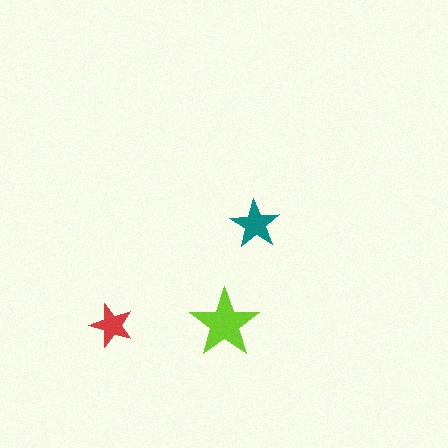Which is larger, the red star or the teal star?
The teal one.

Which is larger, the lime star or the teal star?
The lime one.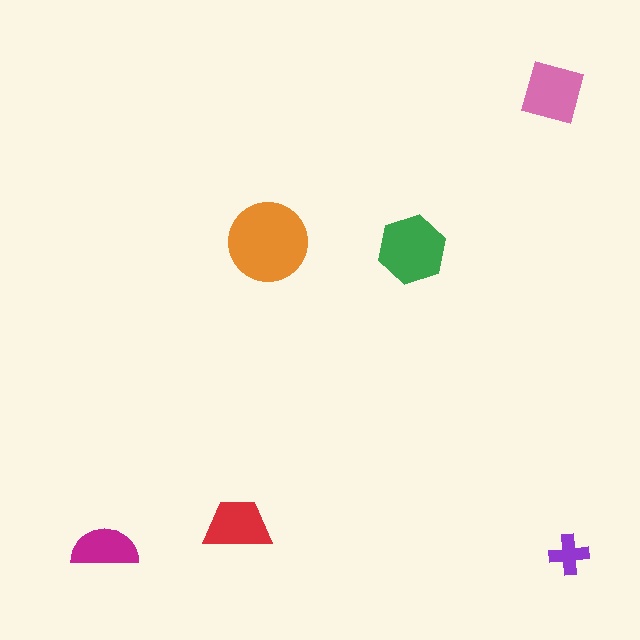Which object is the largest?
The orange circle.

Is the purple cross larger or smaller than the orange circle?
Smaller.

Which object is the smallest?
The purple cross.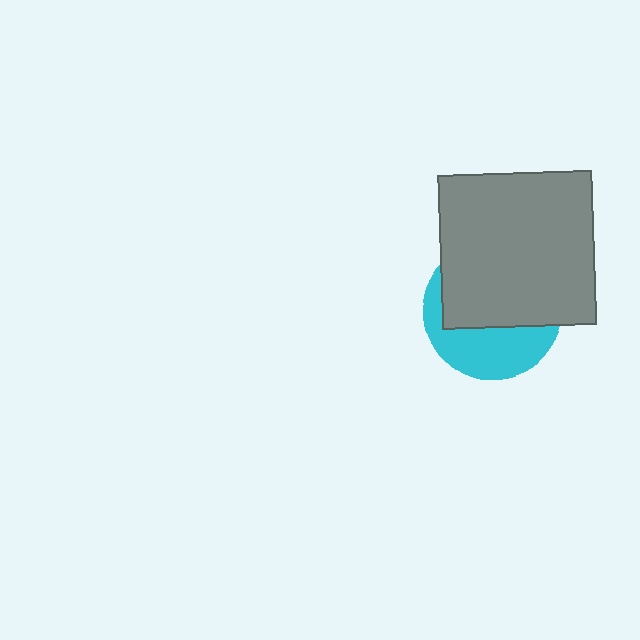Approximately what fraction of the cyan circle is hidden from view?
Roughly 60% of the cyan circle is hidden behind the gray square.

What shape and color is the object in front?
The object in front is a gray square.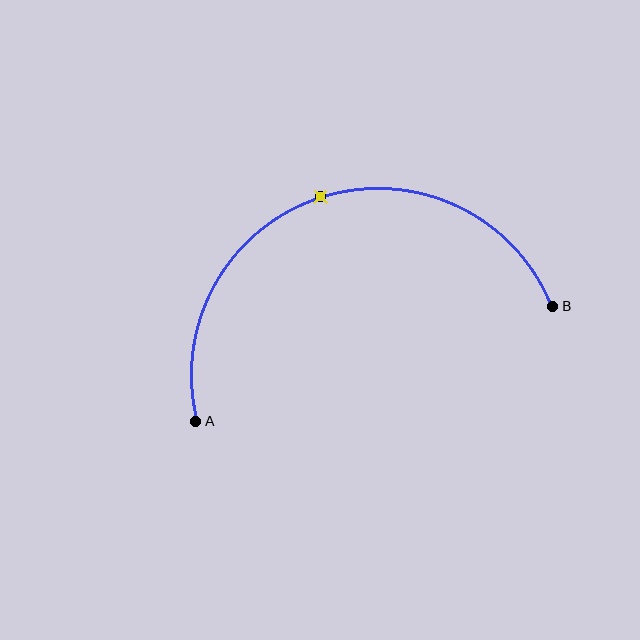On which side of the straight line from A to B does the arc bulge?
The arc bulges above the straight line connecting A and B.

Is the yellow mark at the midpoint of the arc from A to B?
Yes. The yellow mark lies on the arc at equal arc-length from both A and B — it is the arc midpoint.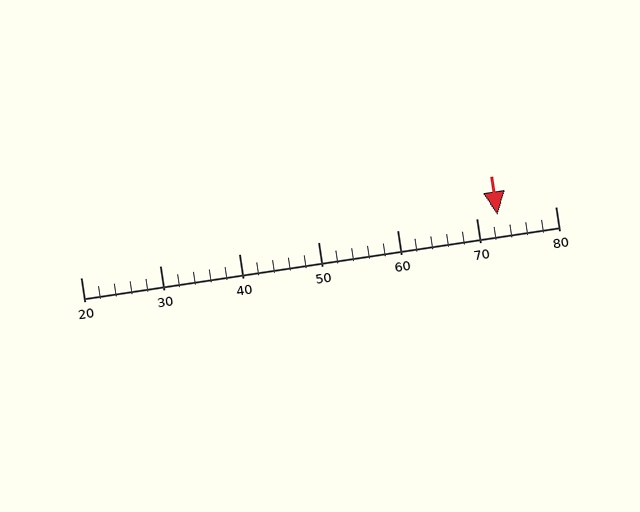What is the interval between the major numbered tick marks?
The major tick marks are spaced 10 units apart.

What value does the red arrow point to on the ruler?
The red arrow points to approximately 73.